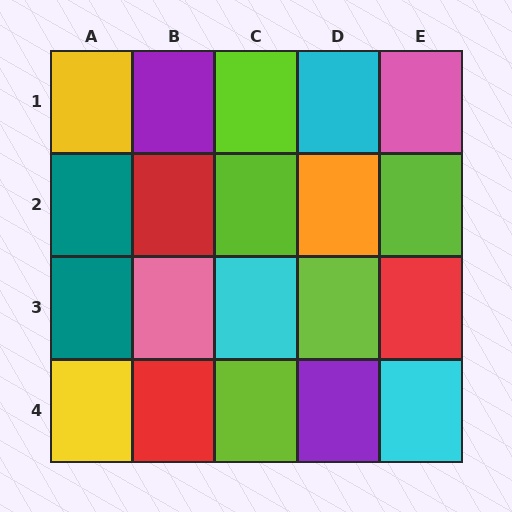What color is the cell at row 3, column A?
Teal.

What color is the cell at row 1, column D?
Cyan.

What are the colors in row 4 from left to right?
Yellow, red, lime, purple, cyan.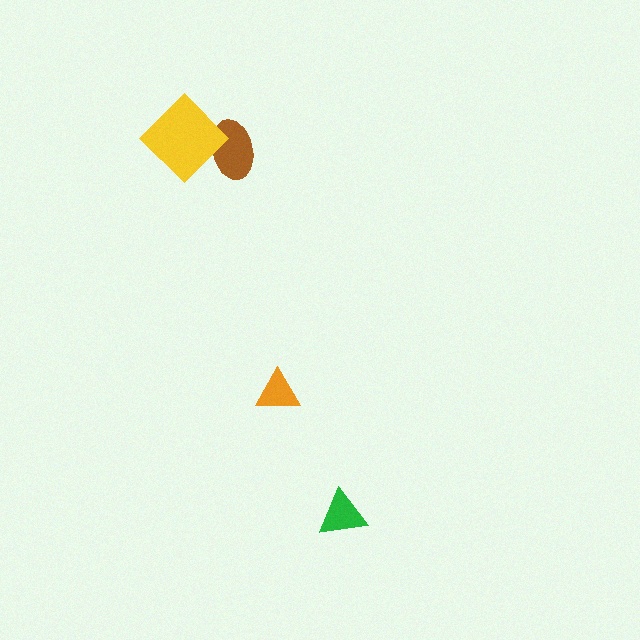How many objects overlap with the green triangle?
0 objects overlap with the green triangle.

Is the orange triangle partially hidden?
No, no other shape covers it.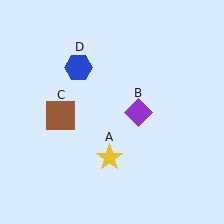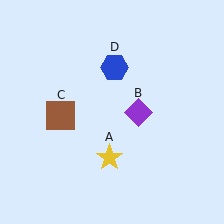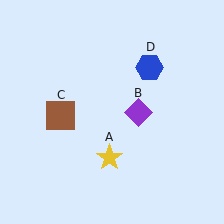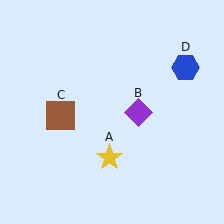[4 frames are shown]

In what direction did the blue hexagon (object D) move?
The blue hexagon (object D) moved right.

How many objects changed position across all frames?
1 object changed position: blue hexagon (object D).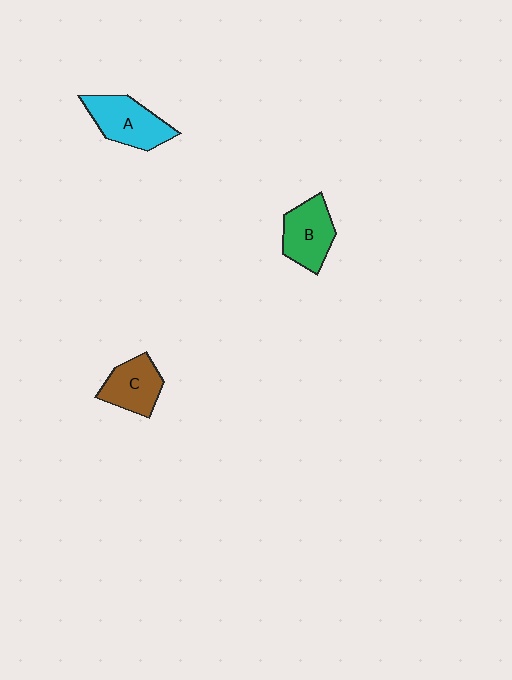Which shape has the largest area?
Shape A (cyan).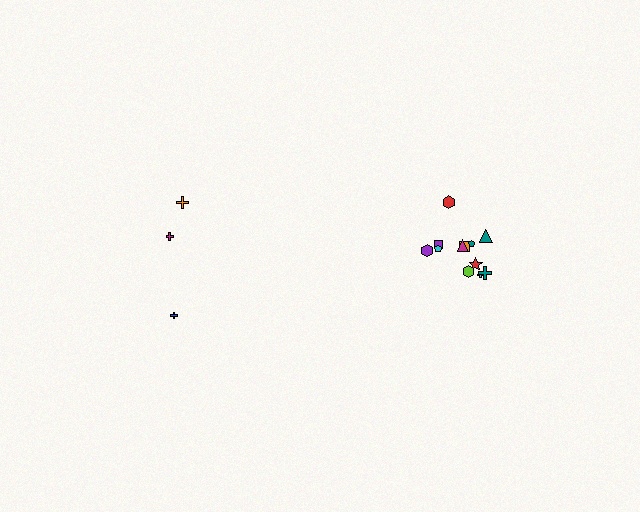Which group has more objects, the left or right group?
The right group.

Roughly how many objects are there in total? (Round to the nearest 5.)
Roughly 15 objects in total.